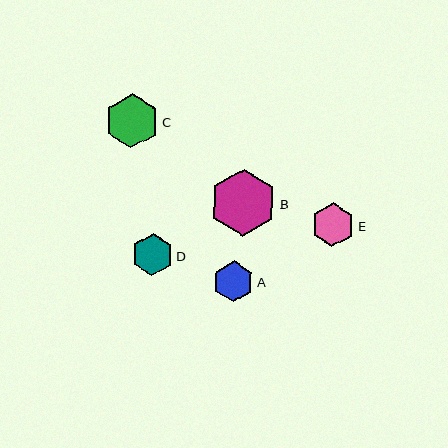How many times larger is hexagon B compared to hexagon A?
Hexagon B is approximately 1.7 times the size of hexagon A.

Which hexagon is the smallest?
Hexagon A is the smallest with a size of approximately 41 pixels.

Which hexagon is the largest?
Hexagon B is the largest with a size of approximately 67 pixels.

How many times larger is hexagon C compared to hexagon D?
Hexagon C is approximately 1.3 times the size of hexagon D.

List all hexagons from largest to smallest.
From largest to smallest: B, C, E, D, A.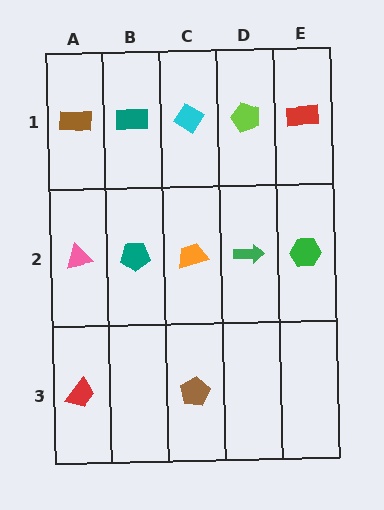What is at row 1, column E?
A red rectangle.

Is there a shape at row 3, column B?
No, that cell is empty.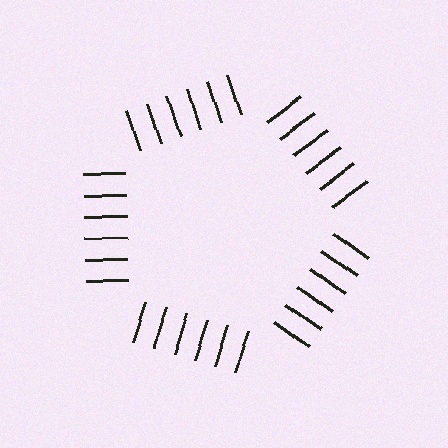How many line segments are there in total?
30 — 6 along each of the 5 edges.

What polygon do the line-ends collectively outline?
An illusory pentagon — the line segments terminate on its edges but no continuous stroke is drawn.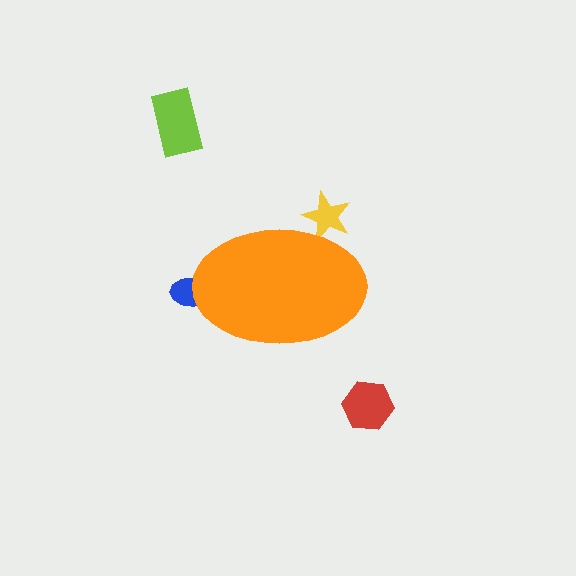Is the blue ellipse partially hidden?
Yes, the blue ellipse is partially hidden behind the orange ellipse.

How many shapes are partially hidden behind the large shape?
2 shapes are partially hidden.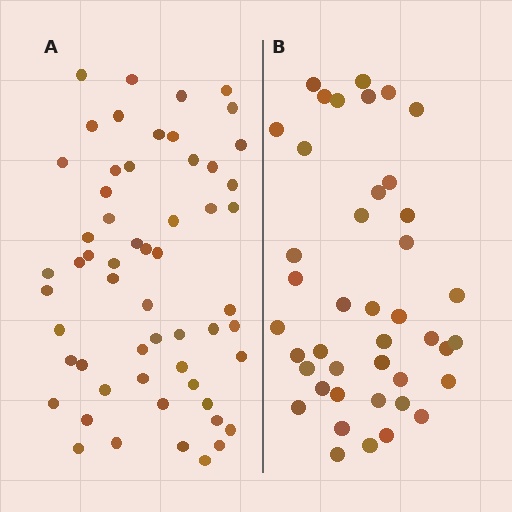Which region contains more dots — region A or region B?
Region A (the left region) has more dots.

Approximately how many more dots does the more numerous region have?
Region A has approximately 15 more dots than region B.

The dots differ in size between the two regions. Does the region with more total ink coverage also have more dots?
No. Region B has more total ink coverage because its dots are larger, but region A actually contains more individual dots. Total area can be misleading — the number of items is what matters here.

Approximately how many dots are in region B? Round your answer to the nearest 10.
About 40 dots. (The exact count is 42, which rounds to 40.)